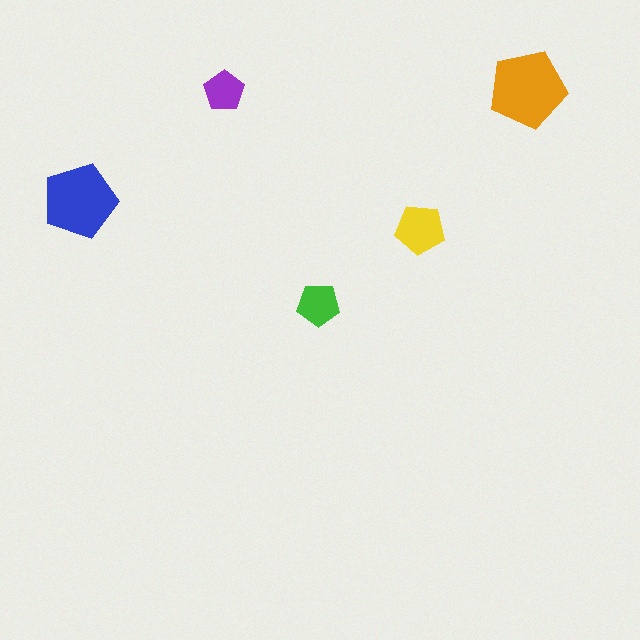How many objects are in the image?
There are 5 objects in the image.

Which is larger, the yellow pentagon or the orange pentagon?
The orange one.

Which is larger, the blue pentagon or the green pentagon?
The blue one.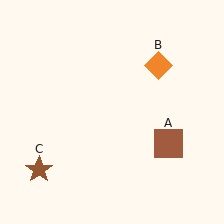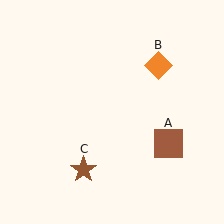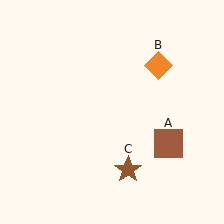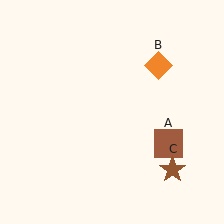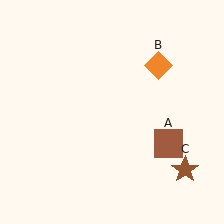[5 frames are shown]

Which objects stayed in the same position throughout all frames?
Brown square (object A) and orange diamond (object B) remained stationary.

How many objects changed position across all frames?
1 object changed position: brown star (object C).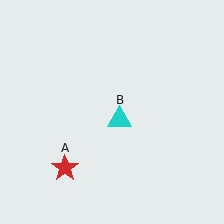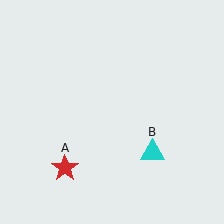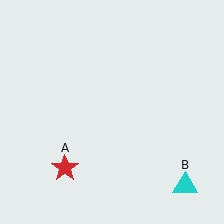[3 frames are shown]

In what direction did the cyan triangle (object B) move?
The cyan triangle (object B) moved down and to the right.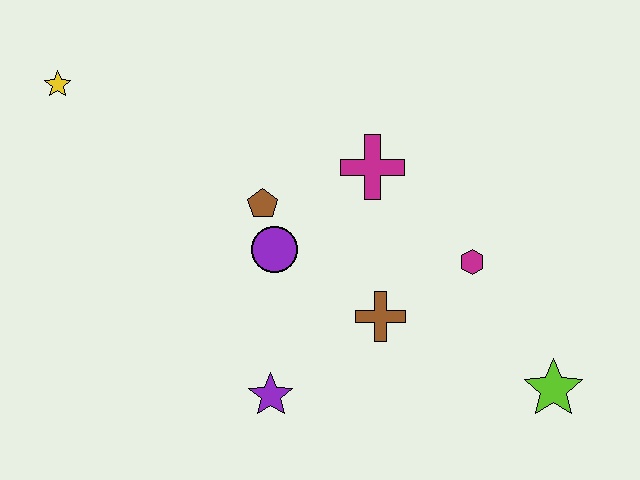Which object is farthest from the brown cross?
The yellow star is farthest from the brown cross.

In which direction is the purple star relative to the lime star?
The purple star is to the left of the lime star.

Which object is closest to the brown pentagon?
The purple circle is closest to the brown pentagon.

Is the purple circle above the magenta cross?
No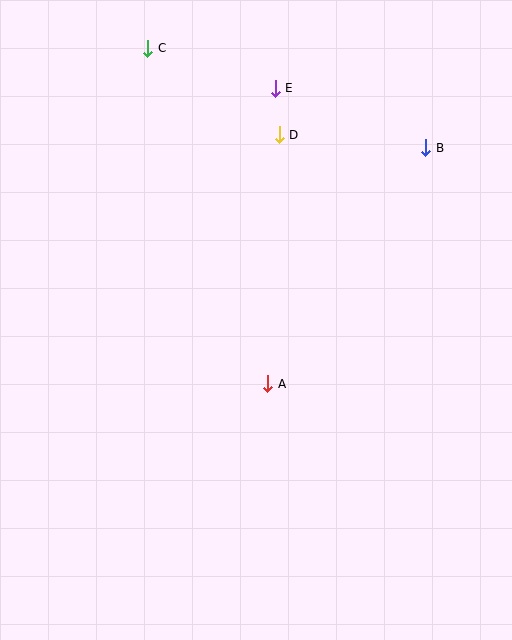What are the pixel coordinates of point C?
Point C is at (148, 48).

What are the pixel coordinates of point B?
Point B is at (426, 148).